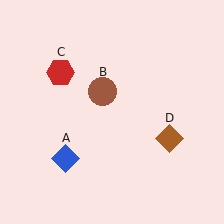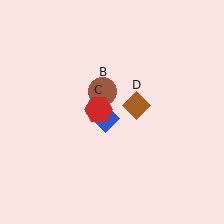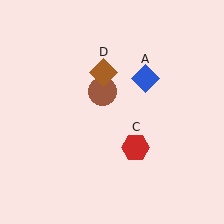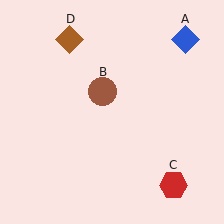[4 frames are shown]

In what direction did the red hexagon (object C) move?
The red hexagon (object C) moved down and to the right.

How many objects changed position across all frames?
3 objects changed position: blue diamond (object A), red hexagon (object C), brown diamond (object D).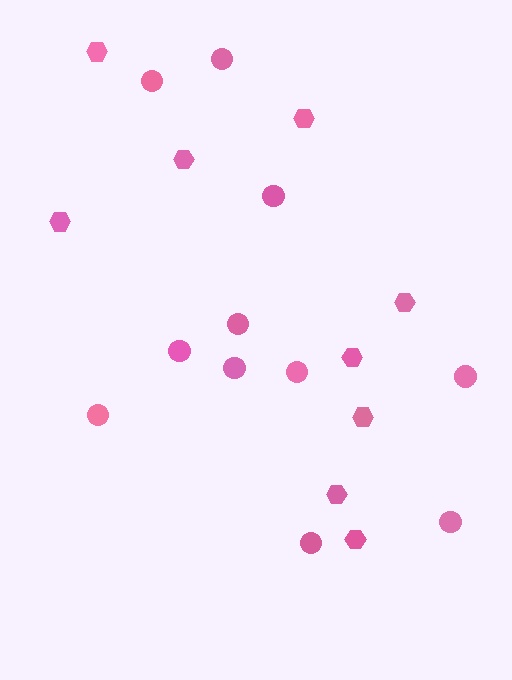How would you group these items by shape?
There are 2 groups: one group of hexagons (9) and one group of circles (11).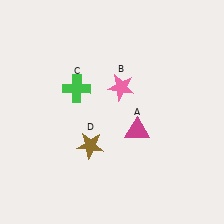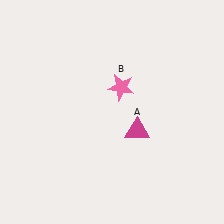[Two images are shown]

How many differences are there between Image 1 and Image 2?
There are 2 differences between the two images.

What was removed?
The brown star (D), the green cross (C) were removed in Image 2.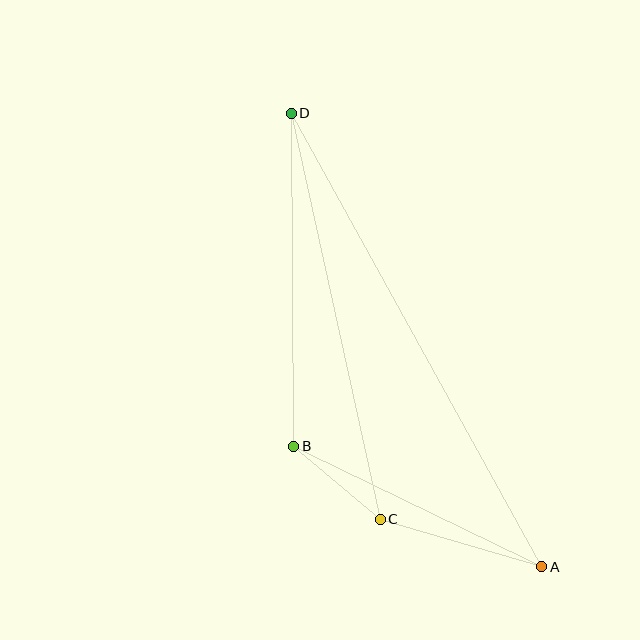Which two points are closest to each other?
Points B and C are closest to each other.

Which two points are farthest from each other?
Points A and D are farthest from each other.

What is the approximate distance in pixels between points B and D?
The distance between B and D is approximately 333 pixels.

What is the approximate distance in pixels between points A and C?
The distance between A and C is approximately 168 pixels.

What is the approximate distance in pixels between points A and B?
The distance between A and B is approximately 276 pixels.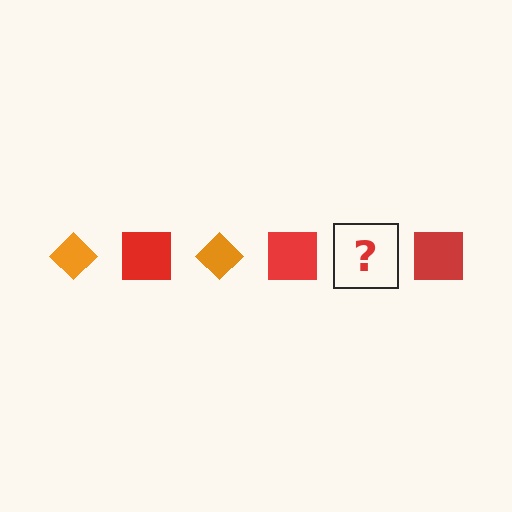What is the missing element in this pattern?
The missing element is an orange diamond.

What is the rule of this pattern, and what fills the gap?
The rule is that the pattern alternates between orange diamond and red square. The gap should be filled with an orange diamond.